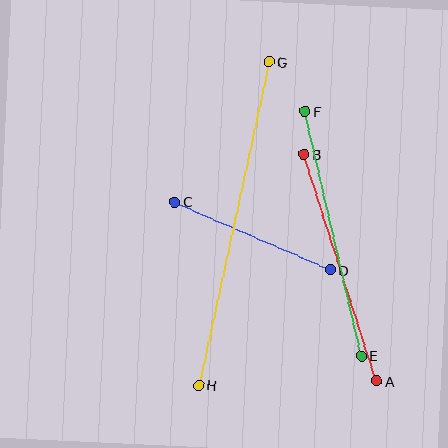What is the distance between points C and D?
The distance is approximately 170 pixels.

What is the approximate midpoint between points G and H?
The midpoint is at approximately (234, 223) pixels.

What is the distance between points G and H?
The distance is approximately 331 pixels.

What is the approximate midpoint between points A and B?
The midpoint is at approximately (340, 268) pixels.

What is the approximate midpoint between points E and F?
The midpoint is at approximately (333, 234) pixels.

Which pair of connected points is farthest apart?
Points G and H are farthest apart.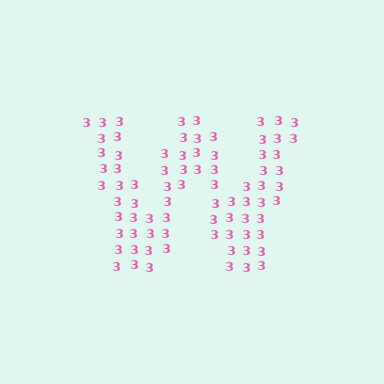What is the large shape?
The large shape is the letter W.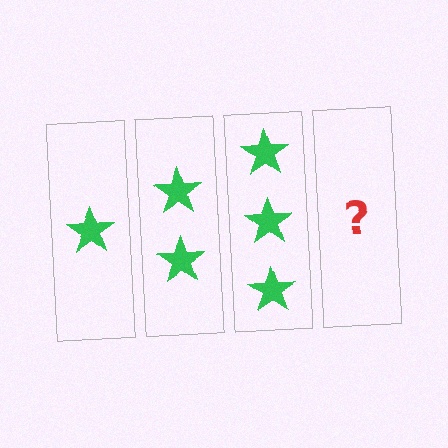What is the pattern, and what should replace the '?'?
The pattern is that each step adds one more star. The '?' should be 4 stars.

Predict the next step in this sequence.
The next step is 4 stars.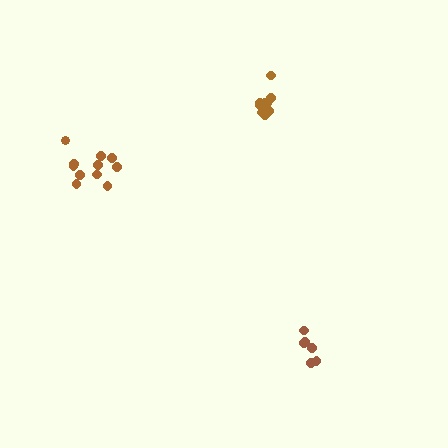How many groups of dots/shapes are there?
There are 3 groups.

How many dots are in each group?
Group 1: 10 dots, Group 2: 6 dots, Group 3: 11 dots (27 total).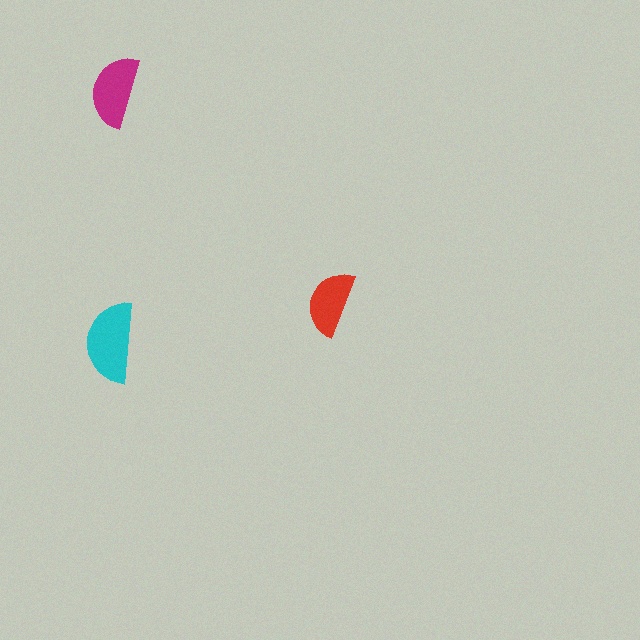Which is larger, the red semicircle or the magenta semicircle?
The magenta one.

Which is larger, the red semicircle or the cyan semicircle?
The cyan one.